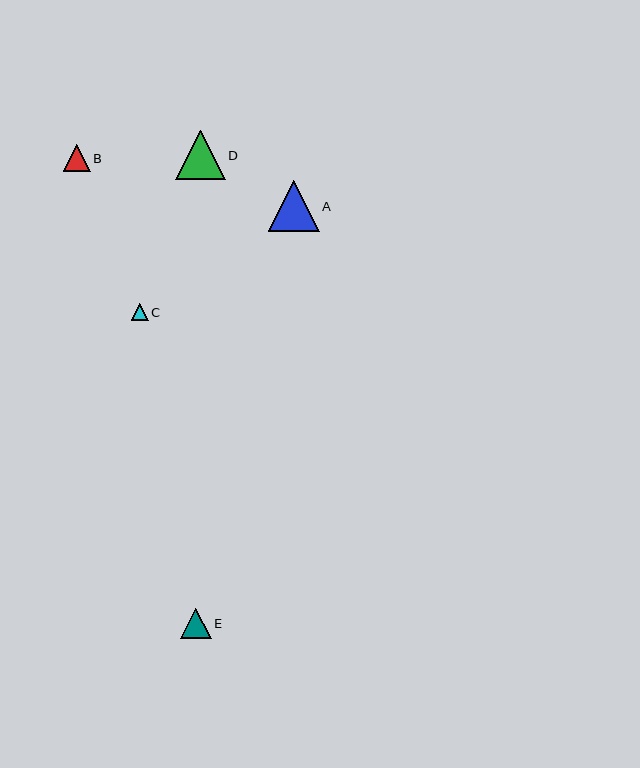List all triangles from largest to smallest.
From largest to smallest: A, D, E, B, C.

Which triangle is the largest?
Triangle A is the largest with a size of approximately 51 pixels.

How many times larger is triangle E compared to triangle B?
Triangle E is approximately 1.1 times the size of triangle B.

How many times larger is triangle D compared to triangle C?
Triangle D is approximately 2.9 times the size of triangle C.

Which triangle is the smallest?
Triangle C is the smallest with a size of approximately 17 pixels.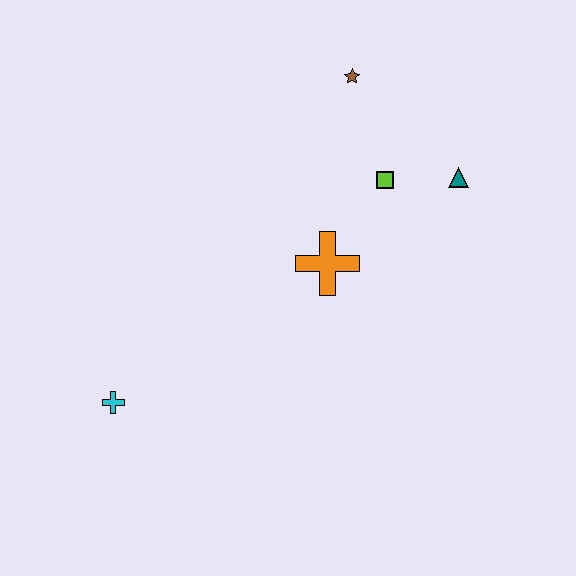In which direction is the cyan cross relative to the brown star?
The cyan cross is below the brown star.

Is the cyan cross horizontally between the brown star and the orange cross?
No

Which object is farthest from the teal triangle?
The cyan cross is farthest from the teal triangle.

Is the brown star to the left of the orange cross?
No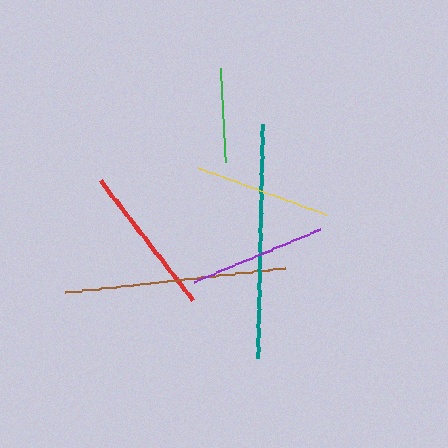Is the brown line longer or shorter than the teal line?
The teal line is longer than the brown line.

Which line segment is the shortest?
The green line is the shortest at approximately 95 pixels.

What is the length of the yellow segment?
The yellow segment is approximately 136 pixels long.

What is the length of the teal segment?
The teal segment is approximately 235 pixels long.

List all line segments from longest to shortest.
From longest to shortest: teal, brown, red, purple, yellow, green.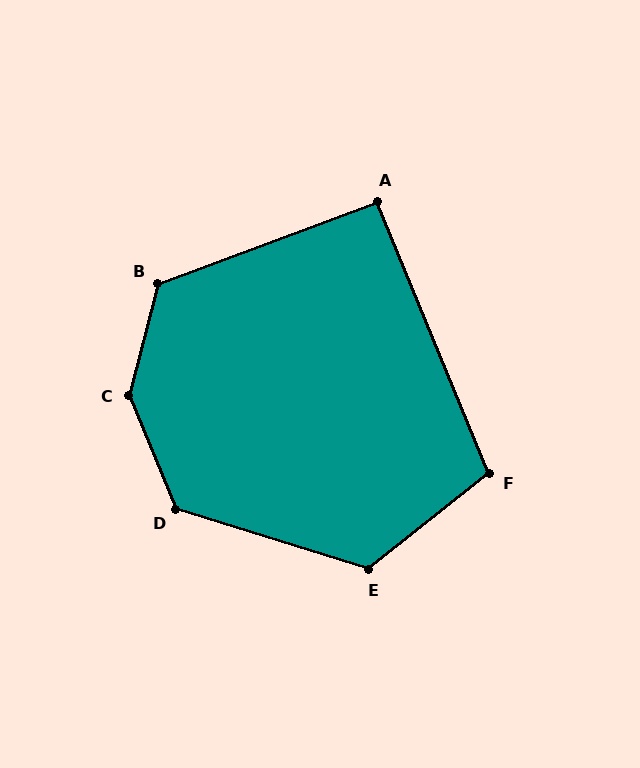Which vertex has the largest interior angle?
C, at approximately 144 degrees.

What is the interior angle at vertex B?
Approximately 124 degrees (obtuse).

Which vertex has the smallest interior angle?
A, at approximately 92 degrees.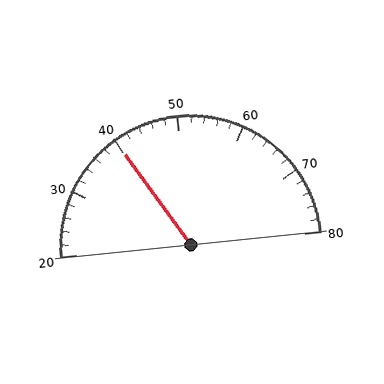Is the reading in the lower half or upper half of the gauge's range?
The reading is in the lower half of the range (20 to 80).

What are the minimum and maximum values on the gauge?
The gauge ranges from 20 to 80.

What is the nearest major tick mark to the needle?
The nearest major tick mark is 40.